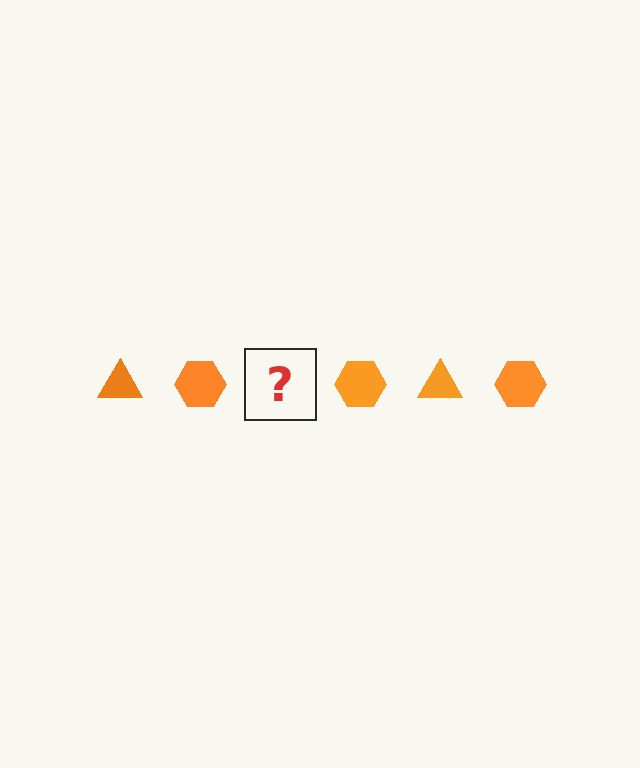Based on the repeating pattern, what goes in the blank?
The blank should be an orange triangle.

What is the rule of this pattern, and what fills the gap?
The rule is that the pattern cycles through triangle, hexagon shapes in orange. The gap should be filled with an orange triangle.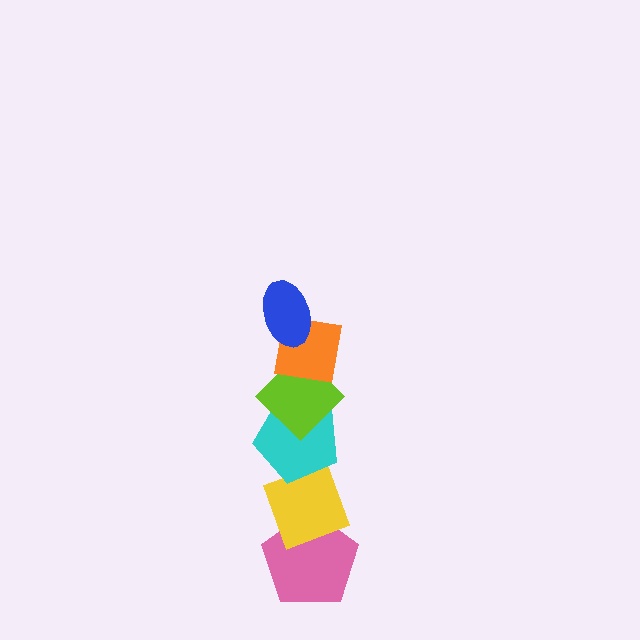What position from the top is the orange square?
The orange square is 2nd from the top.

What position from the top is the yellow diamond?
The yellow diamond is 5th from the top.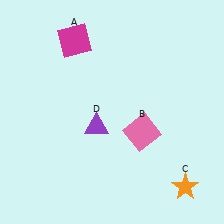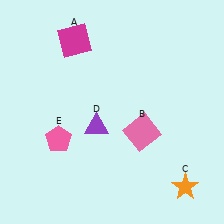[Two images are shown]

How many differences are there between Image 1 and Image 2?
There is 1 difference between the two images.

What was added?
A pink pentagon (E) was added in Image 2.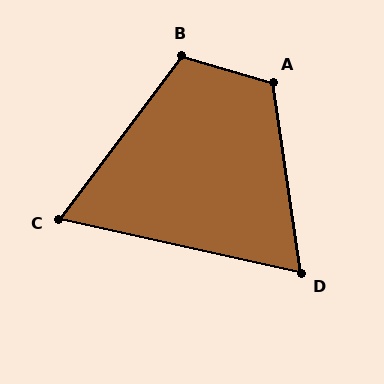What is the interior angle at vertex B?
Approximately 111 degrees (obtuse).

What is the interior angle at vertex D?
Approximately 69 degrees (acute).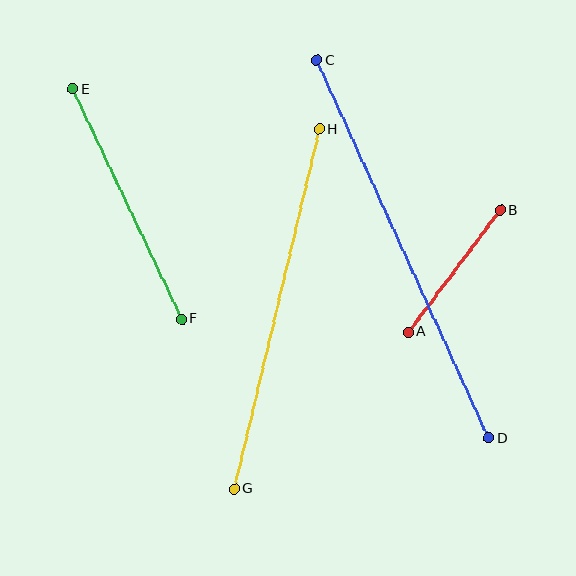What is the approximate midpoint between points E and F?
The midpoint is at approximately (127, 204) pixels.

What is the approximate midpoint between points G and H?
The midpoint is at approximately (277, 309) pixels.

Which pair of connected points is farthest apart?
Points C and D are farthest apart.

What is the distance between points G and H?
The distance is approximately 370 pixels.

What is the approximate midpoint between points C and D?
The midpoint is at approximately (403, 249) pixels.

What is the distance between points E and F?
The distance is approximately 254 pixels.